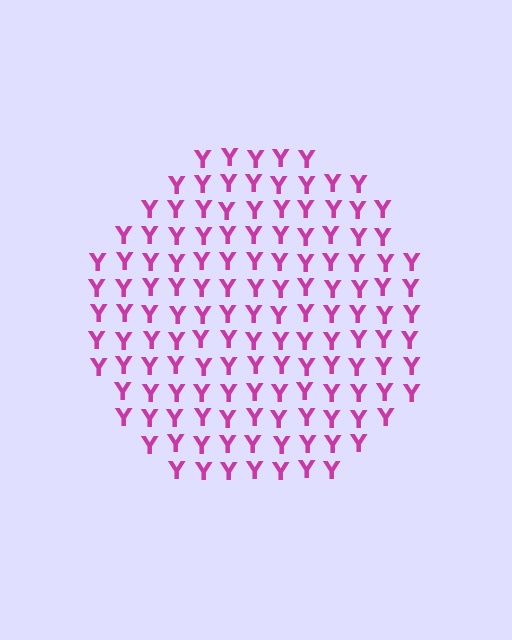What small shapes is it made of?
It is made of small letter Y's.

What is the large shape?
The large shape is a circle.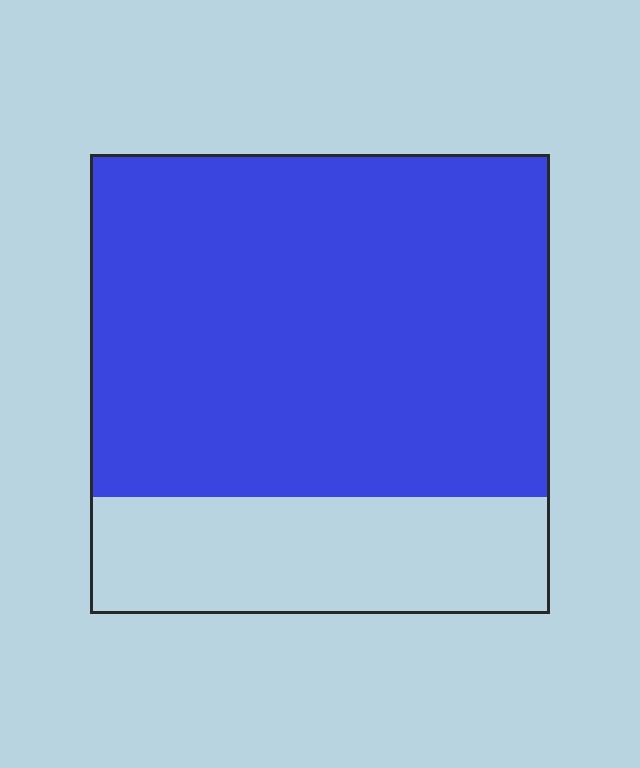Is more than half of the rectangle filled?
Yes.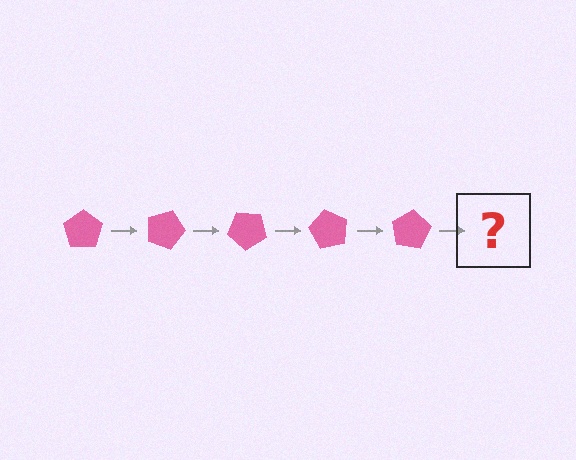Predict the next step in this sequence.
The next step is a pink pentagon rotated 100 degrees.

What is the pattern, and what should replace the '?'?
The pattern is that the pentagon rotates 20 degrees each step. The '?' should be a pink pentagon rotated 100 degrees.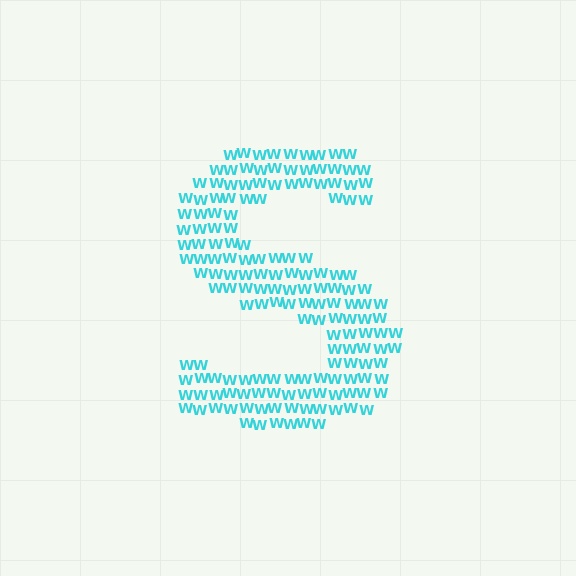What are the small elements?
The small elements are letter W's.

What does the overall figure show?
The overall figure shows the letter S.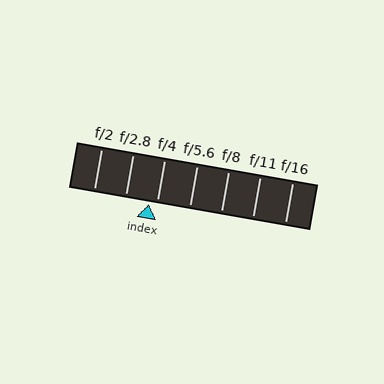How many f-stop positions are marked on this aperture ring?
There are 7 f-stop positions marked.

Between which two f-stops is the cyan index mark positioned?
The index mark is between f/2.8 and f/4.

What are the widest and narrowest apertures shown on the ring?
The widest aperture shown is f/2 and the narrowest is f/16.